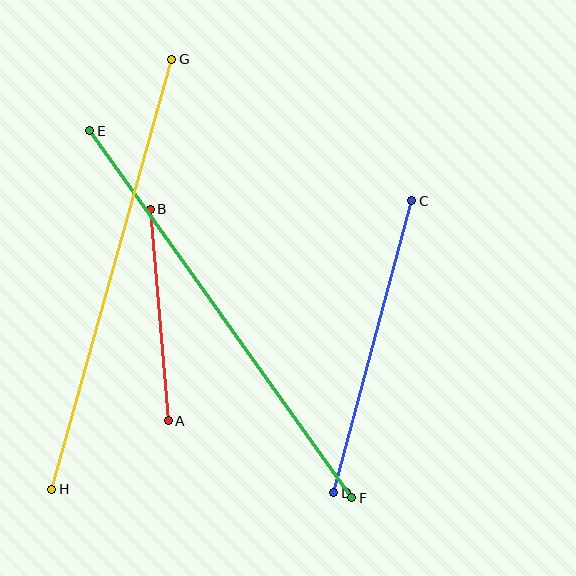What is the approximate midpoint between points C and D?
The midpoint is at approximately (373, 347) pixels.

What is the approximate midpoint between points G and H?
The midpoint is at approximately (112, 274) pixels.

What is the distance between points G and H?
The distance is approximately 447 pixels.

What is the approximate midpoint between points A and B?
The midpoint is at approximately (159, 315) pixels.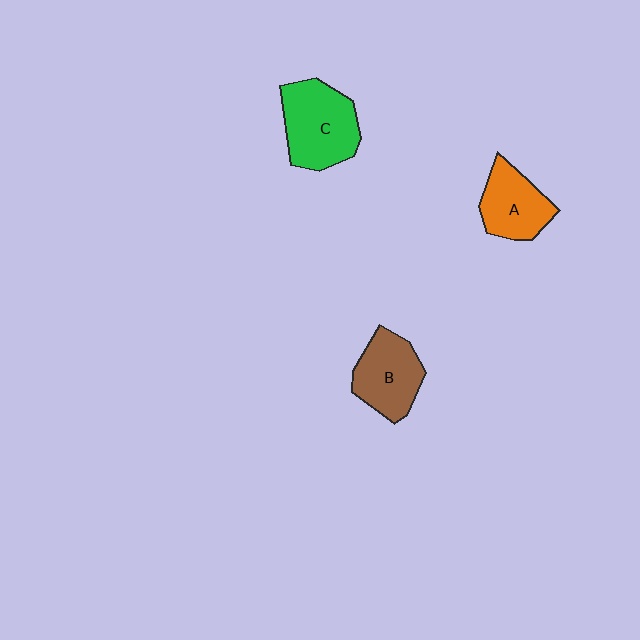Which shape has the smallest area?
Shape A (orange).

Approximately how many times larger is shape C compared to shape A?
Approximately 1.3 times.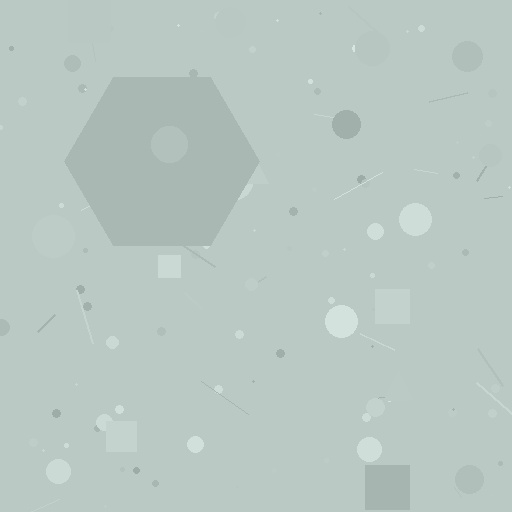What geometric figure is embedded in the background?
A hexagon is embedded in the background.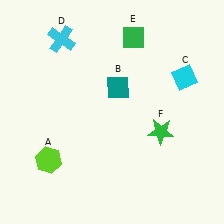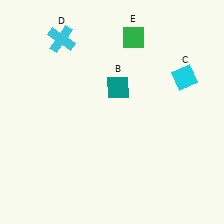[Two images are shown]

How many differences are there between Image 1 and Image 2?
There are 2 differences between the two images.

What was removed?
The lime hexagon (A), the green star (F) were removed in Image 2.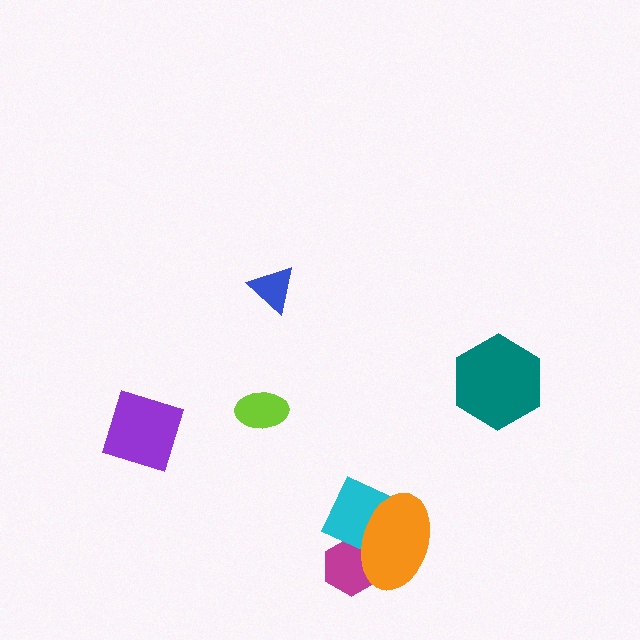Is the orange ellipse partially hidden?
No, no other shape covers it.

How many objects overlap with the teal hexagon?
0 objects overlap with the teal hexagon.